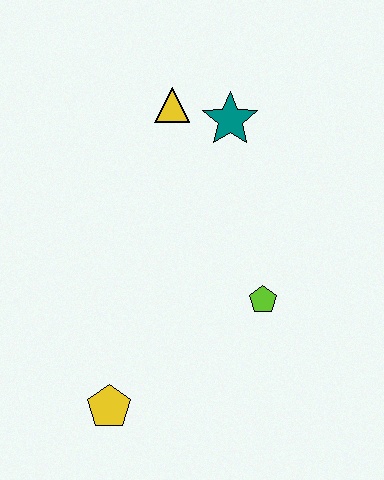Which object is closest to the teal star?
The yellow triangle is closest to the teal star.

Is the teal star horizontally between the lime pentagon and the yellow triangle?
Yes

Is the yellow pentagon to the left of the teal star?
Yes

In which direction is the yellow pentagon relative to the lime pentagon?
The yellow pentagon is to the left of the lime pentagon.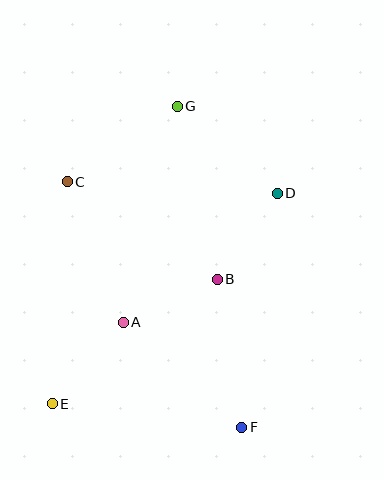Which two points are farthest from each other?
Points F and G are farthest from each other.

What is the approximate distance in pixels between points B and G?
The distance between B and G is approximately 177 pixels.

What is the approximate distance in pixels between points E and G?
The distance between E and G is approximately 323 pixels.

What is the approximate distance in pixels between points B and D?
The distance between B and D is approximately 105 pixels.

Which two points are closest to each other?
Points A and B are closest to each other.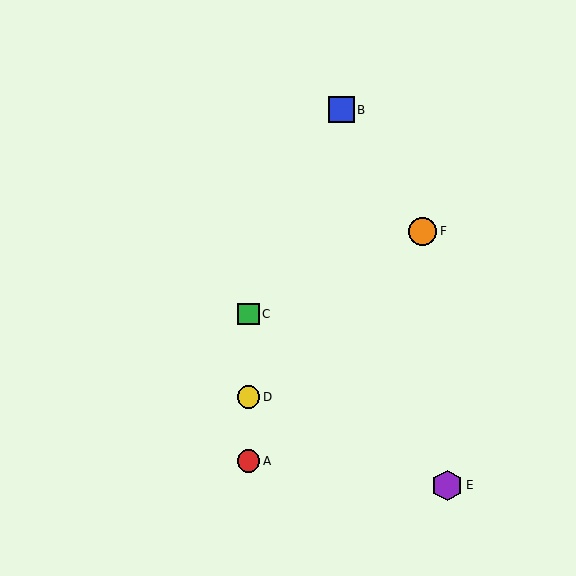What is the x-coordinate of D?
Object D is at x≈249.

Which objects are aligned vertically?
Objects A, C, D are aligned vertically.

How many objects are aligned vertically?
3 objects (A, C, D) are aligned vertically.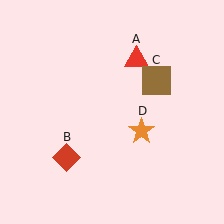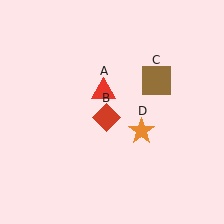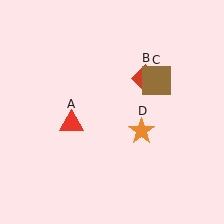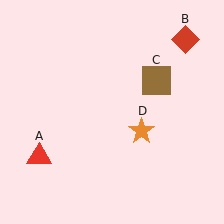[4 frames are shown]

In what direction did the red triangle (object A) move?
The red triangle (object A) moved down and to the left.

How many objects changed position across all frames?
2 objects changed position: red triangle (object A), red diamond (object B).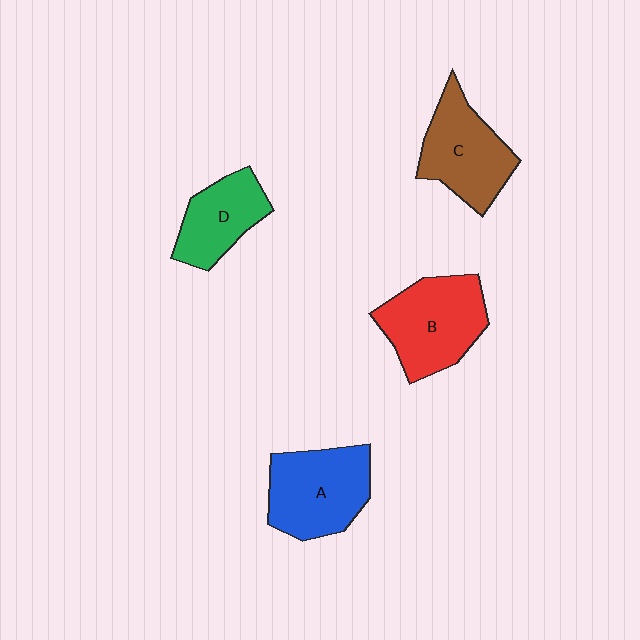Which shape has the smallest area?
Shape D (green).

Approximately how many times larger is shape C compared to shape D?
Approximately 1.3 times.